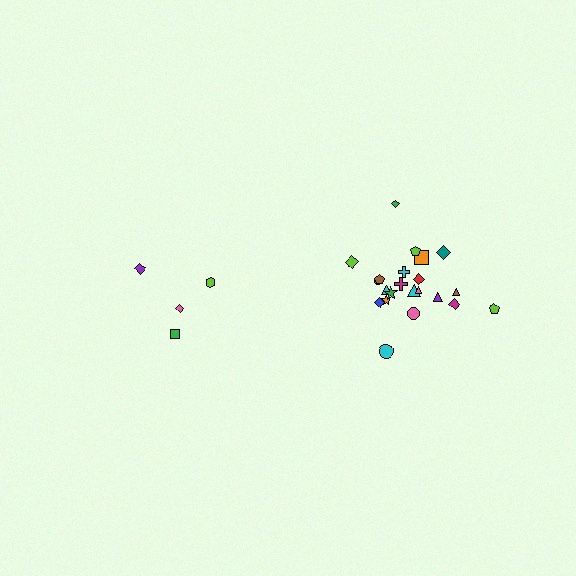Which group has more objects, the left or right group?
The right group.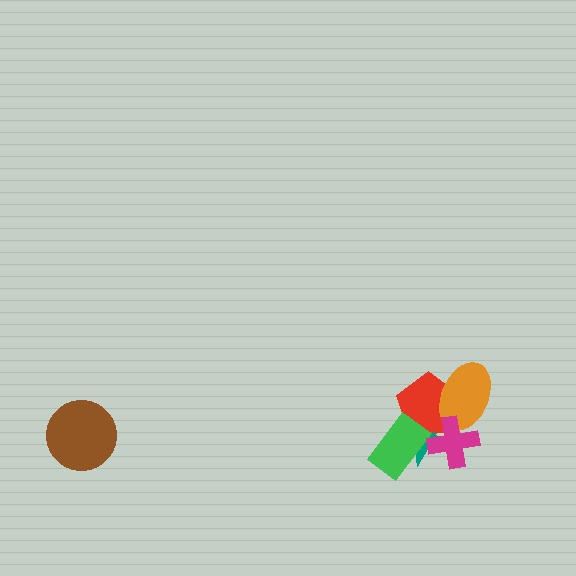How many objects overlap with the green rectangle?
2 objects overlap with the green rectangle.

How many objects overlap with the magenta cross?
3 objects overlap with the magenta cross.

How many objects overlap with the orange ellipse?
3 objects overlap with the orange ellipse.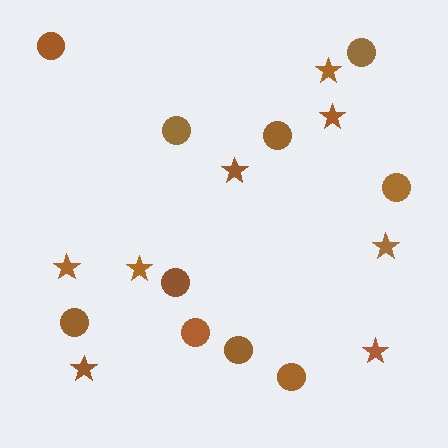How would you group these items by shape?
There are 2 groups: one group of stars (8) and one group of circles (10).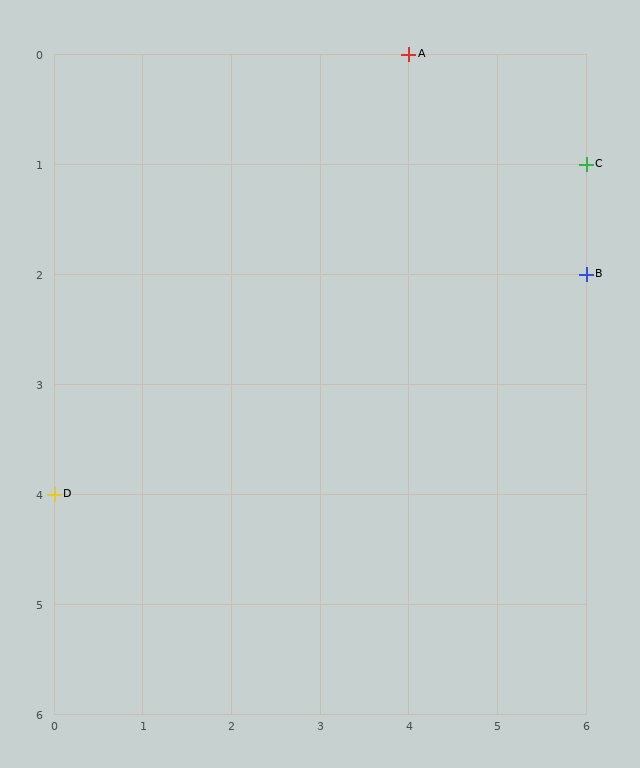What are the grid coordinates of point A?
Point A is at grid coordinates (4, 0).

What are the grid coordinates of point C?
Point C is at grid coordinates (6, 1).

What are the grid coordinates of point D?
Point D is at grid coordinates (0, 4).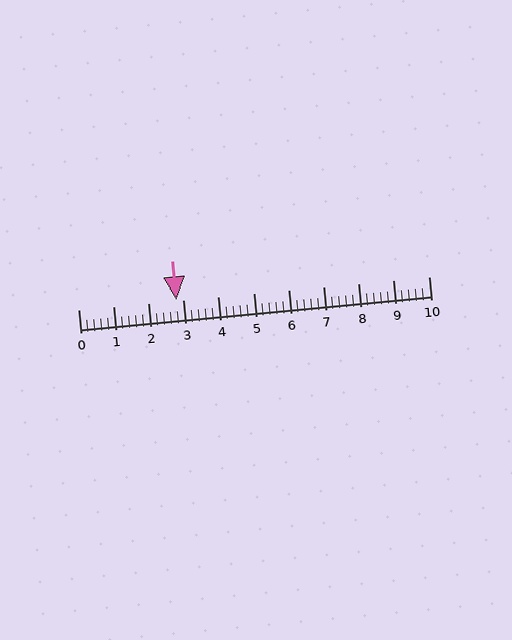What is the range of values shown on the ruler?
The ruler shows values from 0 to 10.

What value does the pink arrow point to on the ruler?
The pink arrow points to approximately 2.8.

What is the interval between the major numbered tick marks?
The major tick marks are spaced 1 units apart.